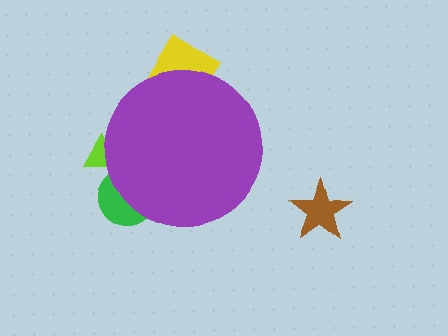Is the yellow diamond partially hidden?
Yes, the yellow diamond is partially hidden behind the purple circle.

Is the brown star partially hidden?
No, the brown star is fully visible.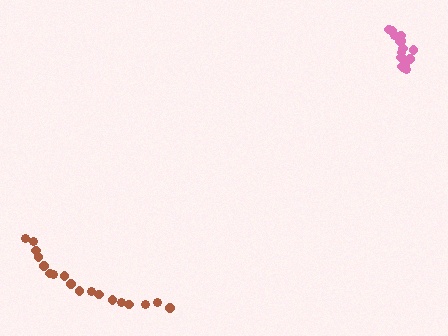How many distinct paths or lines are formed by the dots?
There are 2 distinct paths.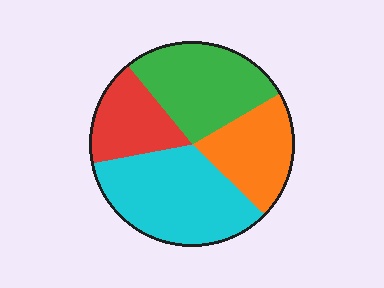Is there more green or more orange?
Green.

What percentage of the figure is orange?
Orange takes up less than a quarter of the figure.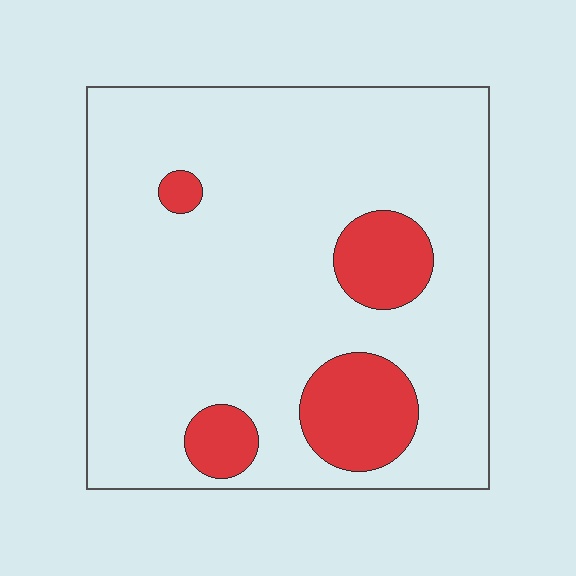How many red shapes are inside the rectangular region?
4.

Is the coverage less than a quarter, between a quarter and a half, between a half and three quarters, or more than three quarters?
Less than a quarter.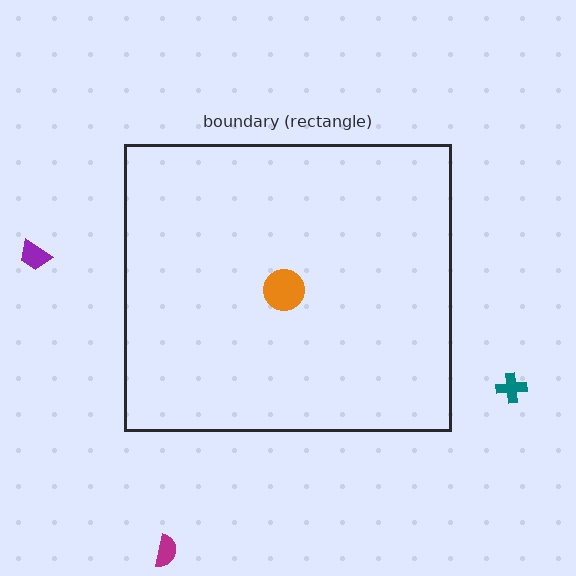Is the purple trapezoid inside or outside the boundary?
Outside.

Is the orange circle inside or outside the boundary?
Inside.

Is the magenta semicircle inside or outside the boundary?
Outside.